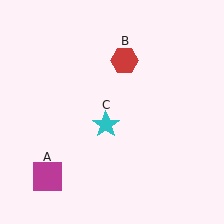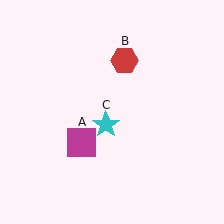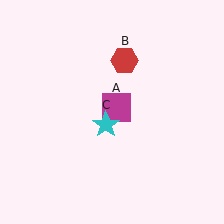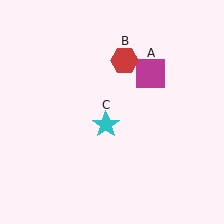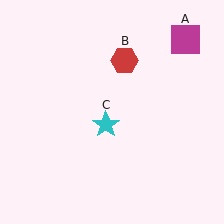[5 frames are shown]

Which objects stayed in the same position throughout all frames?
Red hexagon (object B) and cyan star (object C) remained stationary.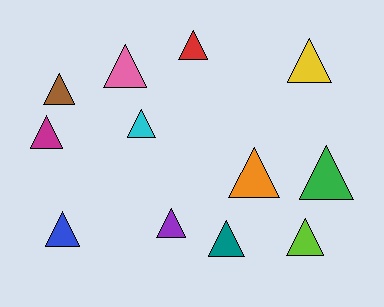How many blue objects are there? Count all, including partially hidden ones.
There is 1 blue object.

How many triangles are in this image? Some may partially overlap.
There are 12 triangles.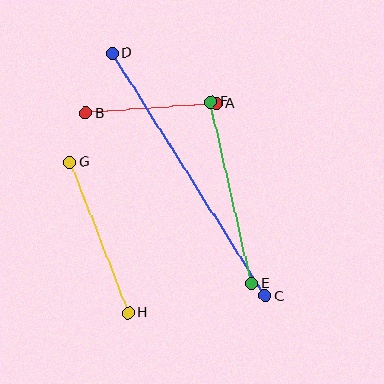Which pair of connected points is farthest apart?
Points C and D are farthest apart.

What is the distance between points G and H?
The distance is approximately 161 pixels.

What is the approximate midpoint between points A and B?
The midpoint is at approximately (151, 108) pixels.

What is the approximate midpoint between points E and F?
The midpoint is at approximately (231, 192) pixels.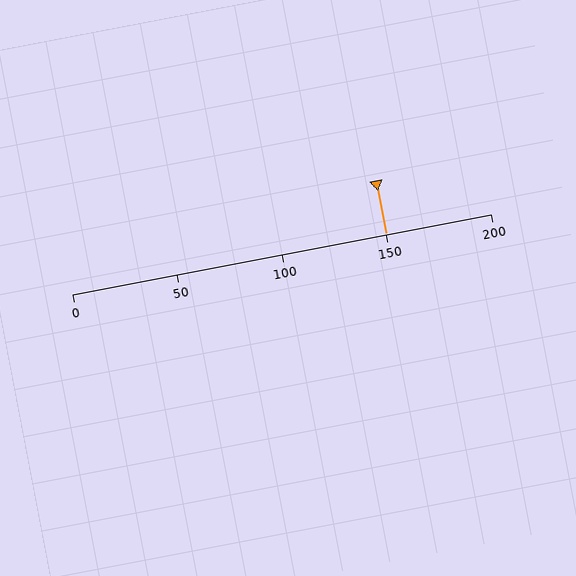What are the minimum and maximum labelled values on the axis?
The axis runs from 0 to 200.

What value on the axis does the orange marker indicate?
The marker indicates approximately 150.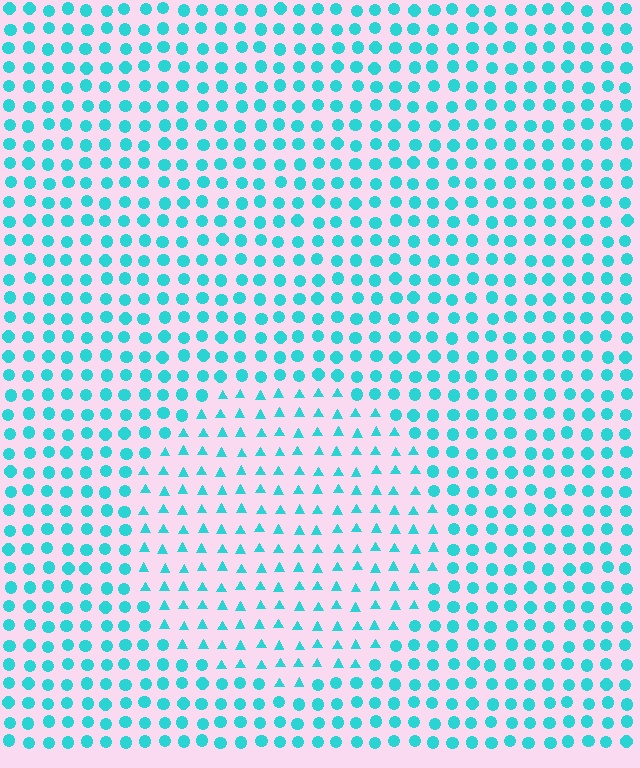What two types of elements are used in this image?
The image uses triangles inside the circle region and circles outside it.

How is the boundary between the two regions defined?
The boundary is defined by a change in element shape: triangles inside vs. circles outside. All elements share the same color and spacing.